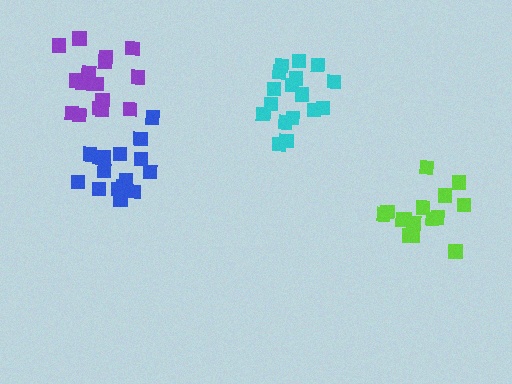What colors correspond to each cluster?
The clusters are colored: lime, purple, cyan, blue.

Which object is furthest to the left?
The purple cluster is leftmost.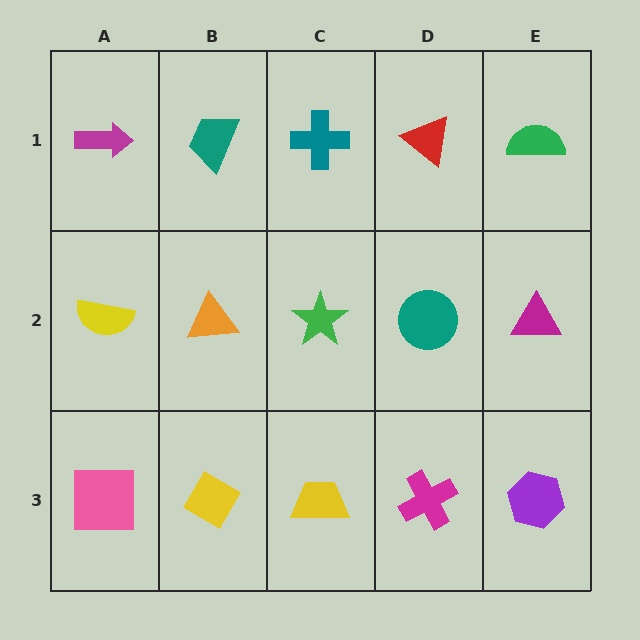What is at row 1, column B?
A teal trapezoid.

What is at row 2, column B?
An orange triangle.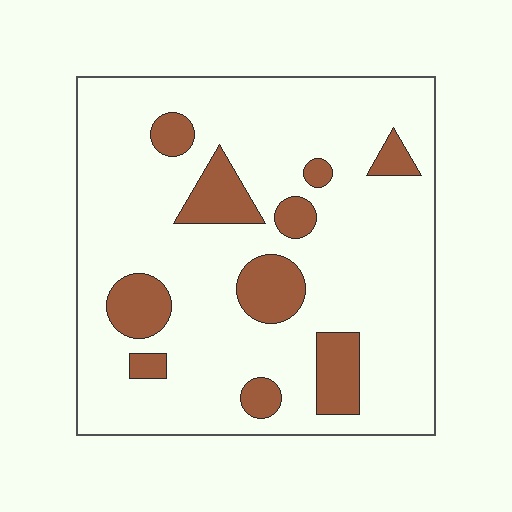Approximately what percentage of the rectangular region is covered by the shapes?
Approximately 15%.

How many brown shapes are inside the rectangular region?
10.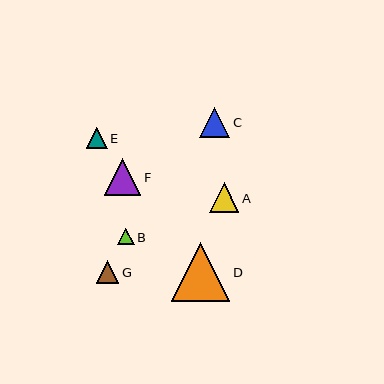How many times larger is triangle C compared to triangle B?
Triangle C is approximately 1.8 times the size of triangle B.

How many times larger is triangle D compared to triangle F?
Triangle D is approximately 1.6 times the size of triangle F.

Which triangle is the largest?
Triangle D is the largest with a size of approximately 58 pixels.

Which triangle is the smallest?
Triangle B is the smallest with a size of approximately 16 pixels.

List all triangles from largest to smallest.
From largest to smallest: D, F, C, A, G, E, B.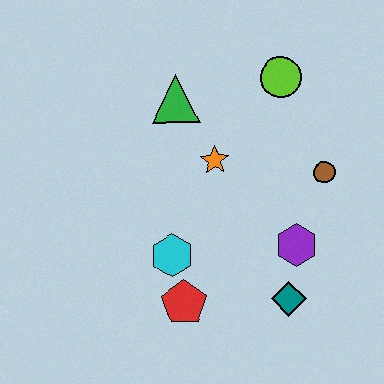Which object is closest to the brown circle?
The purple hexagon is closest to the brown circle.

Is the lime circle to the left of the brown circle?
Yes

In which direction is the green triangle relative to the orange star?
The green triangle is above the orange star.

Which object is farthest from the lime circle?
The red pentagon is farthest from the lime circle.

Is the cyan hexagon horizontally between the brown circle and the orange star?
No